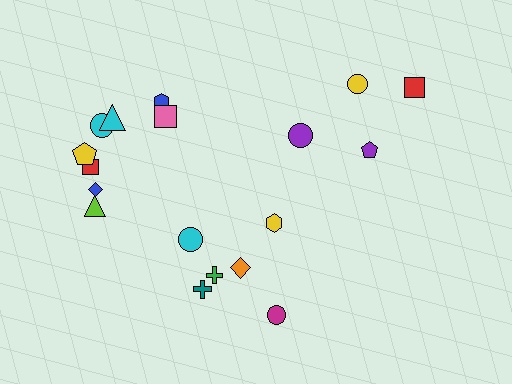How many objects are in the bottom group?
There are 6 objects.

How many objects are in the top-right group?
There are 4 objects.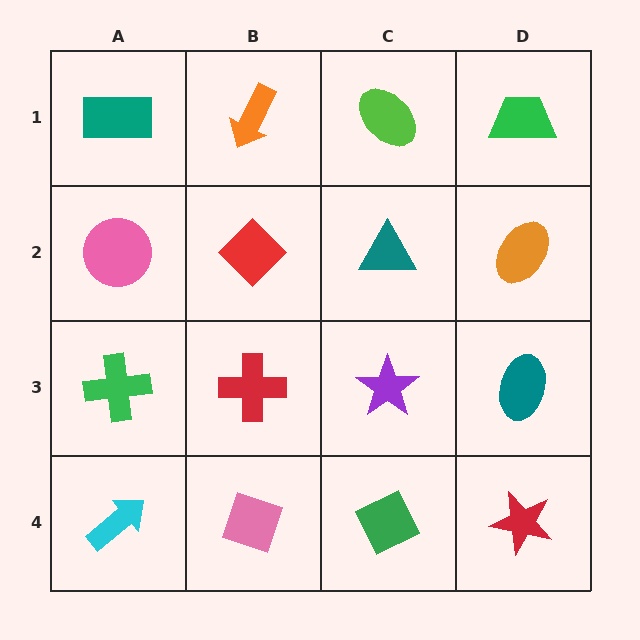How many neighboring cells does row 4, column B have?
3.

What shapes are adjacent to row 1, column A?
A pink circle (row 2, column A), an orange arrow (row 1, column B).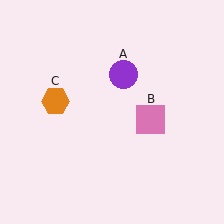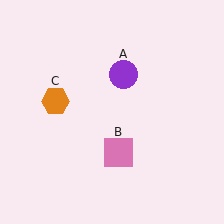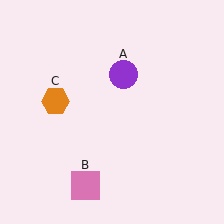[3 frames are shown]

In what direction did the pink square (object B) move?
The pink square (object B) moved down and to the left.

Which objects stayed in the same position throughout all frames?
Purple circle (object A) and orange hexagon (object C) remained stationary.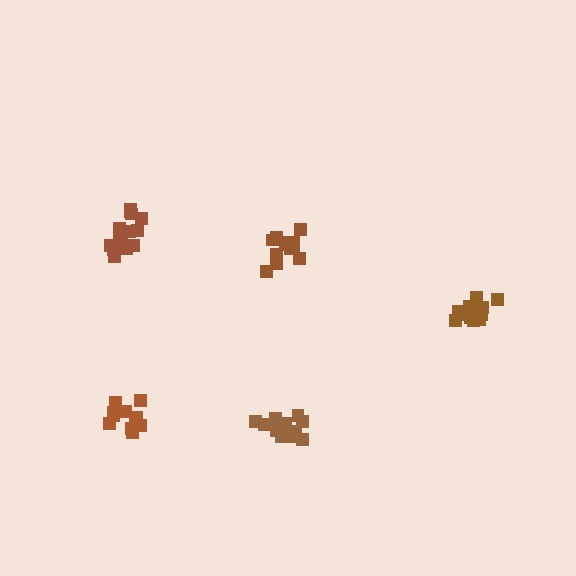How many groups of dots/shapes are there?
There are 5 groups.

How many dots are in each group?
Group 1: 12 dots, Group 2: 17 dots, Group 3: 13 dots, Group 4: 11 dots, Group 5: 17 dots (70 total).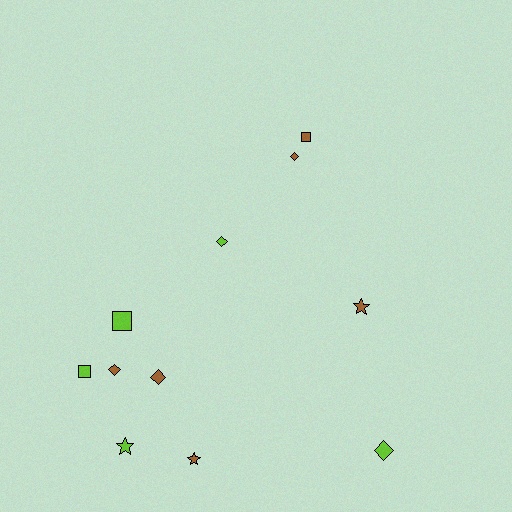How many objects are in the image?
There are 11 objects.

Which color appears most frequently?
Brown, with 6 objects.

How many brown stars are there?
There are 2 brown stars.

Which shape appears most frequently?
Diamond, with 5 objects.